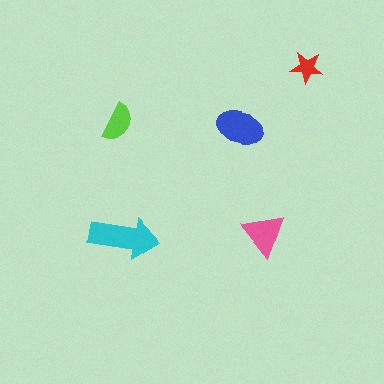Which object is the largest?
The cyan arrow.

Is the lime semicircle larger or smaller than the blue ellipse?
Smaller.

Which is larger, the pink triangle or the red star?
The pink triangle.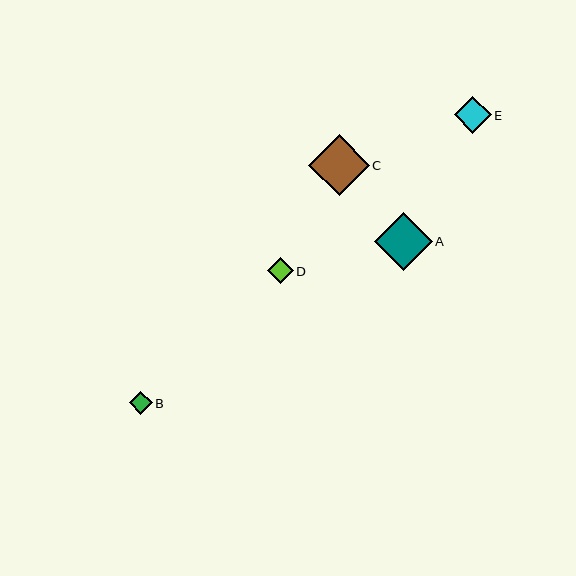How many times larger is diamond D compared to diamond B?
Diamond D is approximately 1.1 times the size of diamond B.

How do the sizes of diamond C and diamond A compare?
Diamond C and diamond A are approximately the same size.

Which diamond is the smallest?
Diamond B is the smallest with a size of approximately 23 pixels.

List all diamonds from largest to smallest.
From largest to smallest: C, A, E, D, B.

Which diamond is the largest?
Diamond C is the largest with a size of approximately 60 pixels.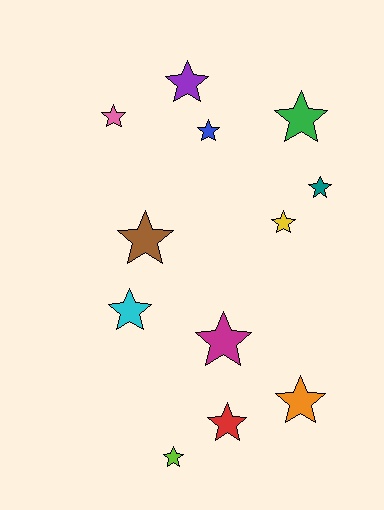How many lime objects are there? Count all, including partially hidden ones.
There is 1 lime object.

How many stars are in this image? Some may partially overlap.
There are 12 stars.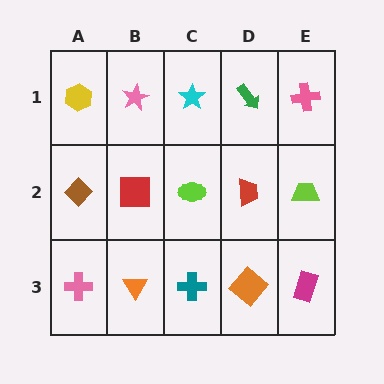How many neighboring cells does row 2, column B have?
4.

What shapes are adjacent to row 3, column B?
A red square (row 2, column B), a pink cross (row 3, column A), a teal cross (row 3, column C).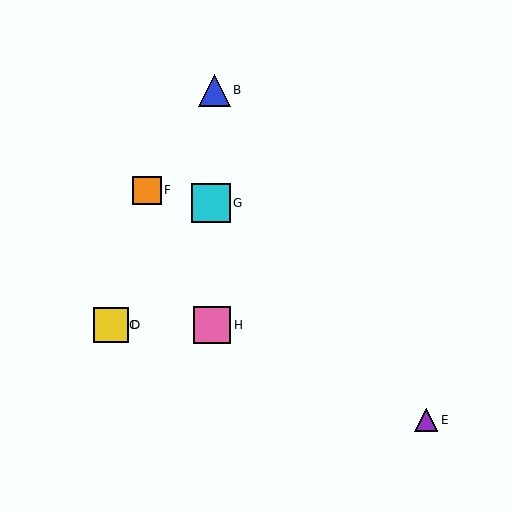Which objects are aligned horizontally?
Objects A, C, D, H are aligned horizontally.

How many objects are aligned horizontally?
4 objects (A, C, D, H) are aligned horizontally.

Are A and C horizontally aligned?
Yes, both are at y≈325.